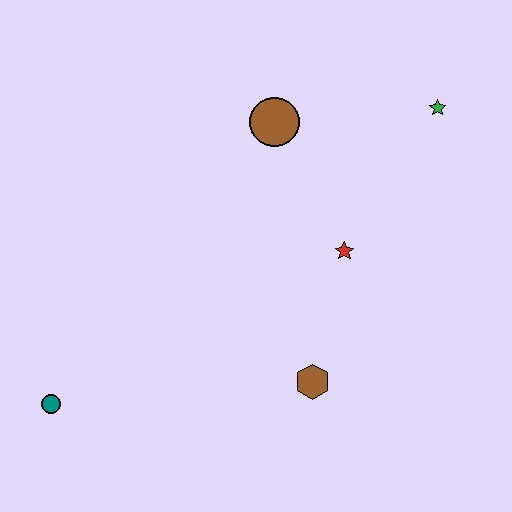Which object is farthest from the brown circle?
The teal circle is farthest from the brown circle.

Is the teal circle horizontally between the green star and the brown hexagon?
No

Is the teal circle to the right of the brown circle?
No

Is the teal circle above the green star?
No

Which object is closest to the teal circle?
The brown hexagon is closest to the teal circle.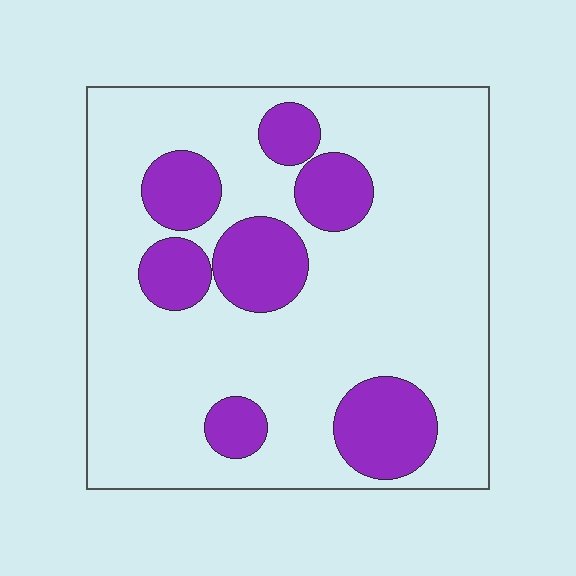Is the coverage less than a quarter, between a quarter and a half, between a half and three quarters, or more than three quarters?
Less than a quarter.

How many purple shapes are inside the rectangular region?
7.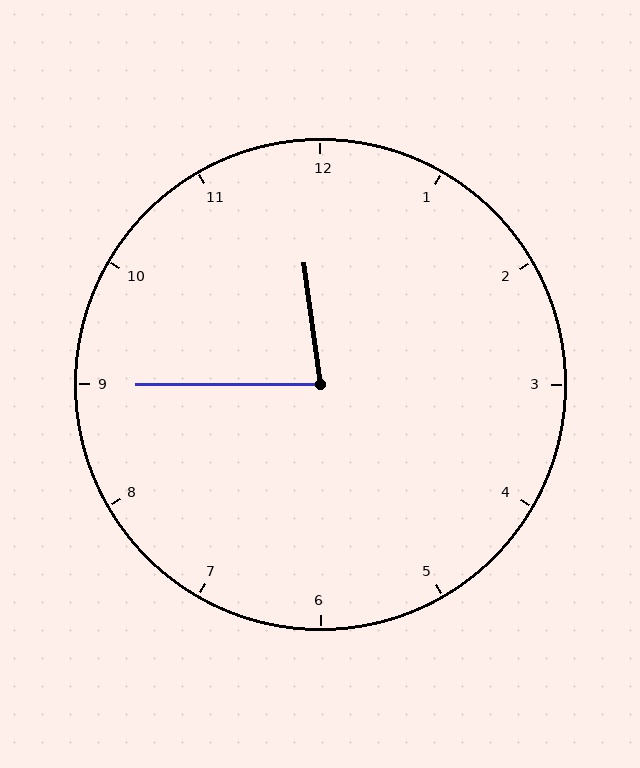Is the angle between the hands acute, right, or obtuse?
It is acute.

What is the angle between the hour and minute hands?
Approximately 82 degrees.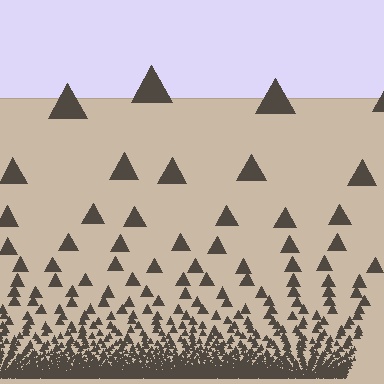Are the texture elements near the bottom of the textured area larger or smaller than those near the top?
Smaller. The gradient is inverted — elements near the bottom are smaller and denser.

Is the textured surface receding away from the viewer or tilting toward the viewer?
The surface appears to tilt toward the viewer. Texture elements get larger and sparser toward the top.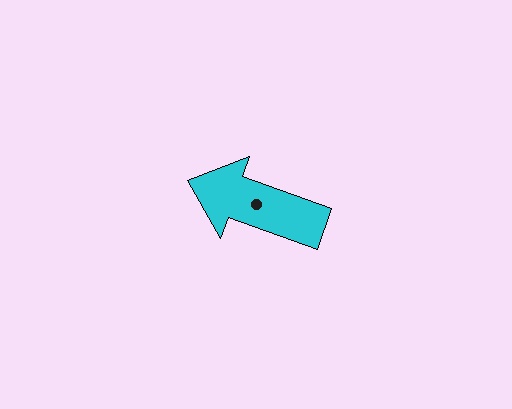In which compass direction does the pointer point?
West.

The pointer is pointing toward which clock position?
Roughly 10 o'clock.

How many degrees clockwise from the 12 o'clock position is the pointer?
Approximately 289 degrees.